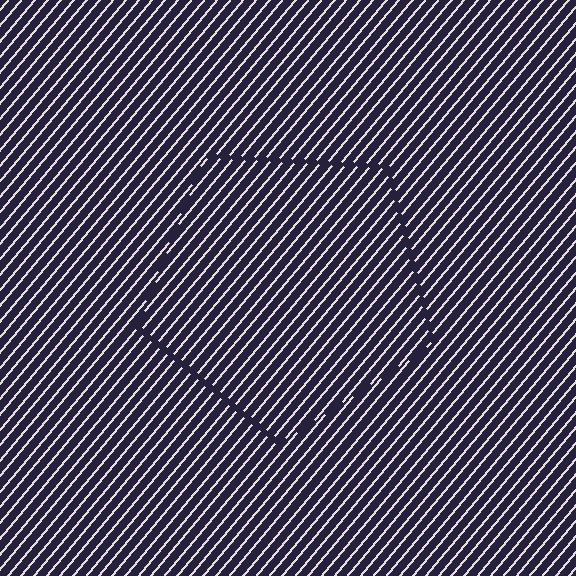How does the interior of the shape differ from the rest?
The interior of the shape contains the same grating, shifted by half a period — the contour is defined by the phase discontinuity where line-ends from the inner and outer gratings abut.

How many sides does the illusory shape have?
5 sides — the line-ends trace a pentagon.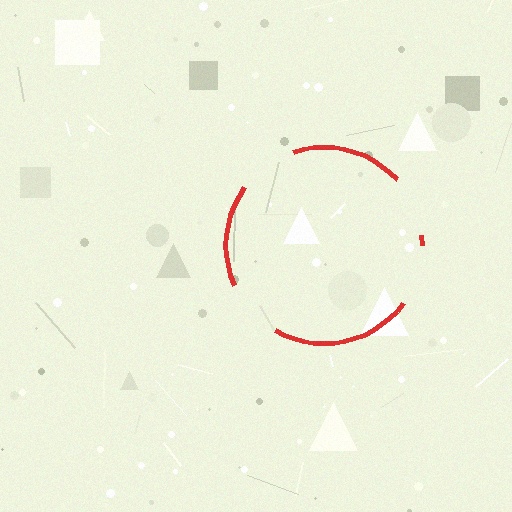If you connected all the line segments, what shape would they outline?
They would outline a circle.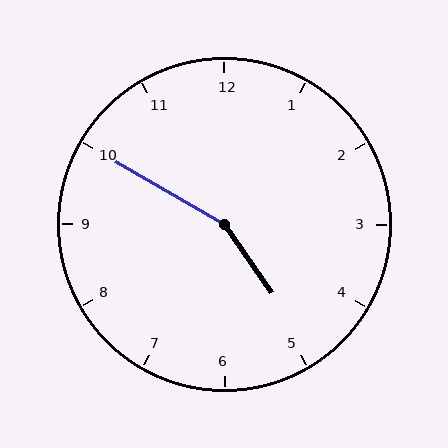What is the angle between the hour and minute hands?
Approximately 155 degrees.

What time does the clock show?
4:50.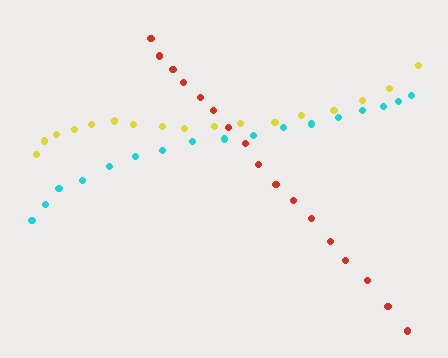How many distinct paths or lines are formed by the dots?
There are 3 distinct paths.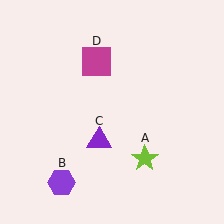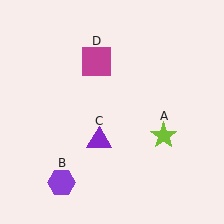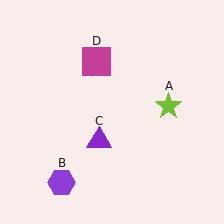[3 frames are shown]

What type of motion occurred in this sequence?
The lime star (object A) rotated counterclockwise around the center of the scene.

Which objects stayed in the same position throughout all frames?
Purple hexagon (object B) and purple triangle (object C) and magenta square (object D) remained stationary.